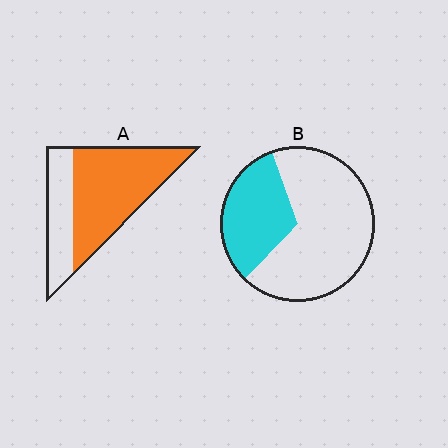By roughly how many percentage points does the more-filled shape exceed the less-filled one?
By roughly 35 percentage points (A over B).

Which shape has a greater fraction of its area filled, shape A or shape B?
Shape A.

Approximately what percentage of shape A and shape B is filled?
A is approximately 70% and B is approximately 30%.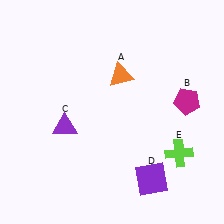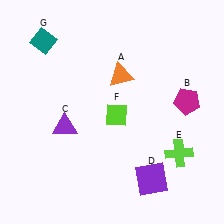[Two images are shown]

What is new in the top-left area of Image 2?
A teal diamond (G) was added in the top-left area of Image 2.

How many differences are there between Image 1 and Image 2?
There are 2 differences between the two images.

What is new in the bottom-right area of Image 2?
A lime diamond (F) was added in the bottom-right area of Image 2.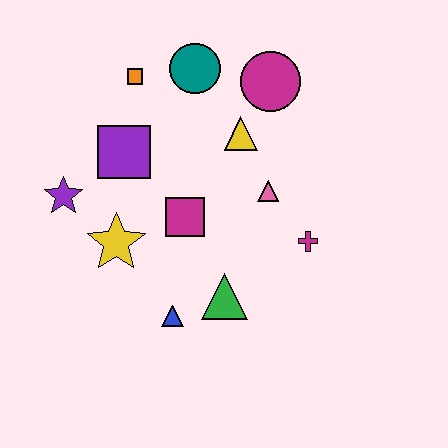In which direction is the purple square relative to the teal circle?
The purple square is below the teal circle.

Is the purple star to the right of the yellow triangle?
No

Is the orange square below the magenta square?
No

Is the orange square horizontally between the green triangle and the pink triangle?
No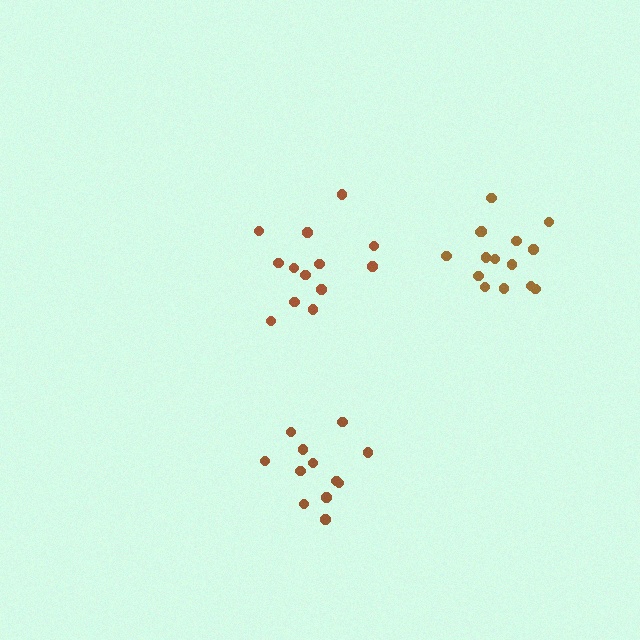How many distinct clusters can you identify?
There are 3 distinct clusters.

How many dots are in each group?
Group 1: 13 dots, Group 2: 12 dots, Group 3: 15 dots (40 total).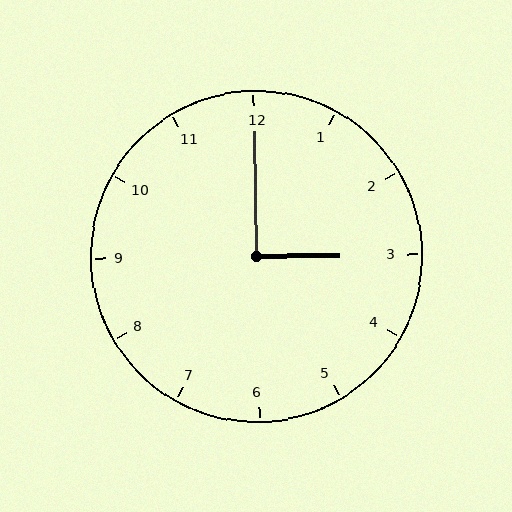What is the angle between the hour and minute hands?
Approximately 90 degrees.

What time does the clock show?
3:00.